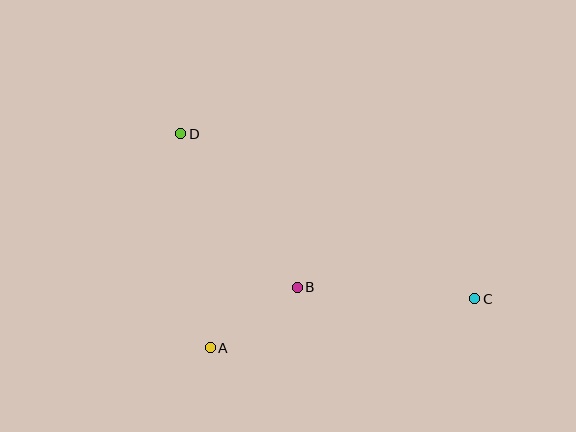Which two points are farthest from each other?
Points C and D are farthest from each other.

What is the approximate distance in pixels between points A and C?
The distance between A and C is approximately 269 pixels.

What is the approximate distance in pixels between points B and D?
The distance between B and D is approximately 192 pixels.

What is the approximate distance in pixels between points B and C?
The distance between B and C is approximately 178 pixels.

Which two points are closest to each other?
Points A and B are closest to each other.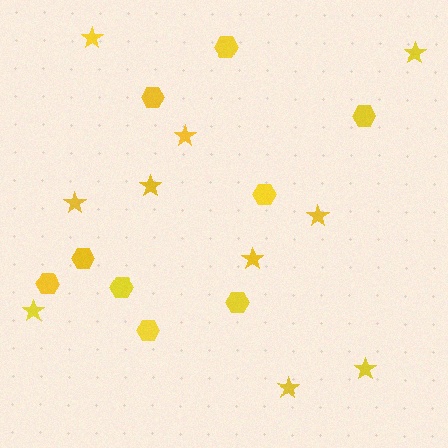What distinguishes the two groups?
There are 2 groups: one group of stars (10) and one group of hexagons (9).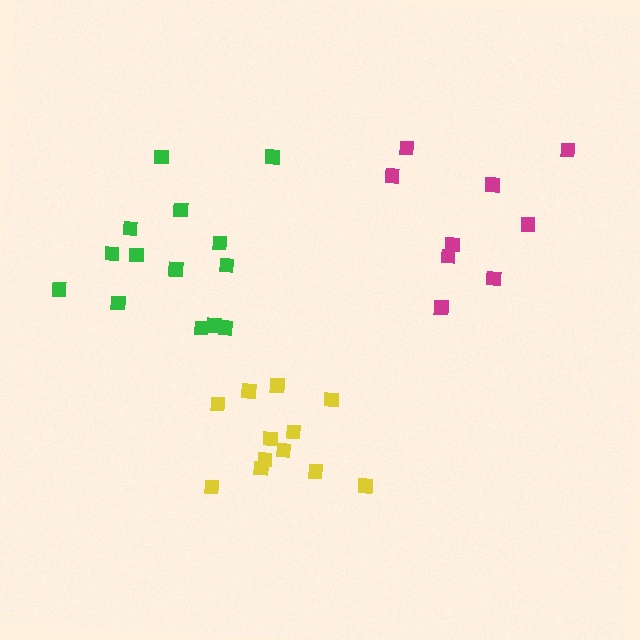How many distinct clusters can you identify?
There are 3 distinct clusters.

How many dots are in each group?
Group 1: 9 dots, Group 2: 14 dots, Group 3: 12 dots (35 total).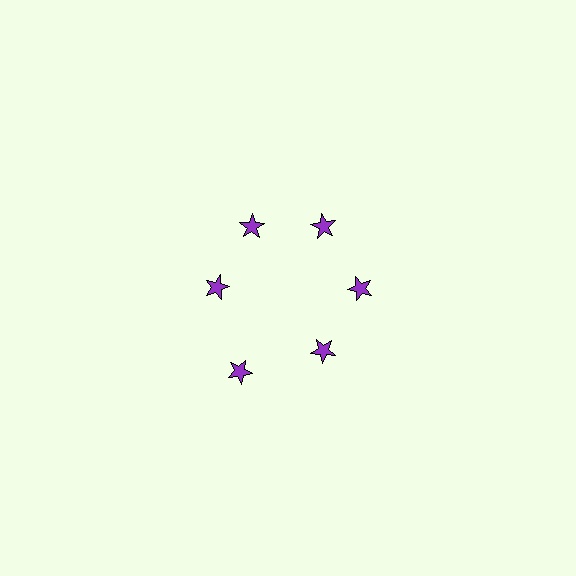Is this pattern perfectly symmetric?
No. The 6 purple stars are arranged in a ring, but one element near the 7 o'clock position is pushed outward from the center, breaking the 6-fold rotational symmetry.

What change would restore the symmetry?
The symmetry would be restored by moving it inward, back onto the ring so that all 6 stars sit at equal angles and equal distance from the center.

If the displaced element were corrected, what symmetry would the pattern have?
It would have 6-fold rotational symmetry — the pattern would map onto itself every 60 degrees.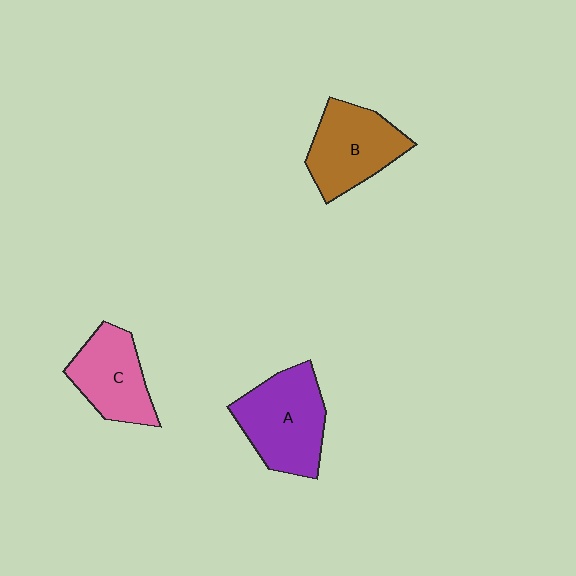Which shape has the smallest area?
Shape C (pink).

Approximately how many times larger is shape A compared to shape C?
Approximately 1.3 times.